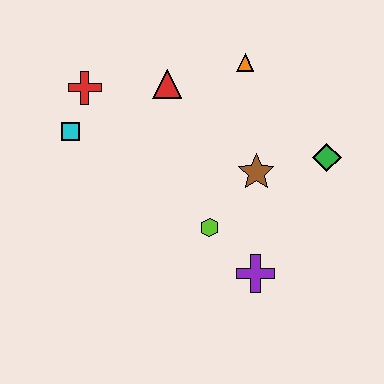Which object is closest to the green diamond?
The brown star is closest to the green diamond.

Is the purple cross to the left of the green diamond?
Yes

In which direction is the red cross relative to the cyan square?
The red cross is above the cyan square.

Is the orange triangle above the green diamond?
Yes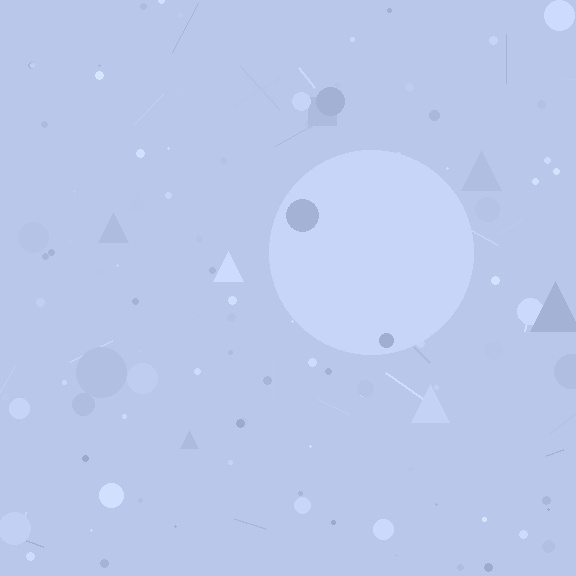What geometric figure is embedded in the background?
A circle is embedded in the background.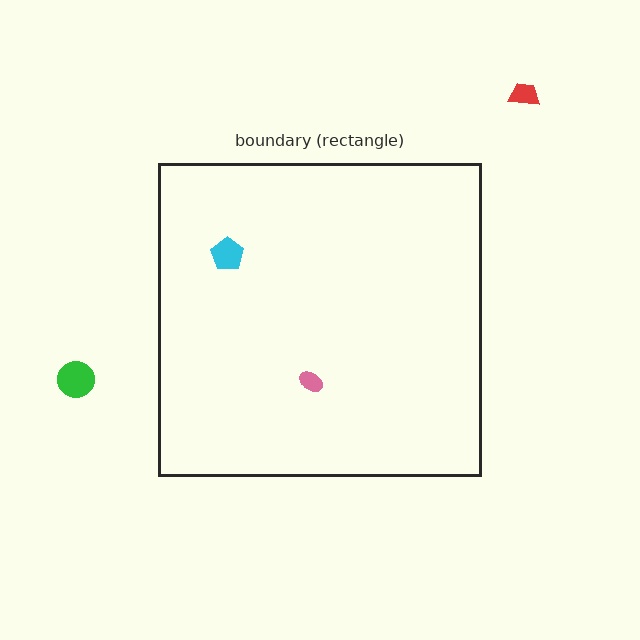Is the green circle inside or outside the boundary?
Outside.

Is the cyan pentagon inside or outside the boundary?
Inside.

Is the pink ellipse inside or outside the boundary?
Inside.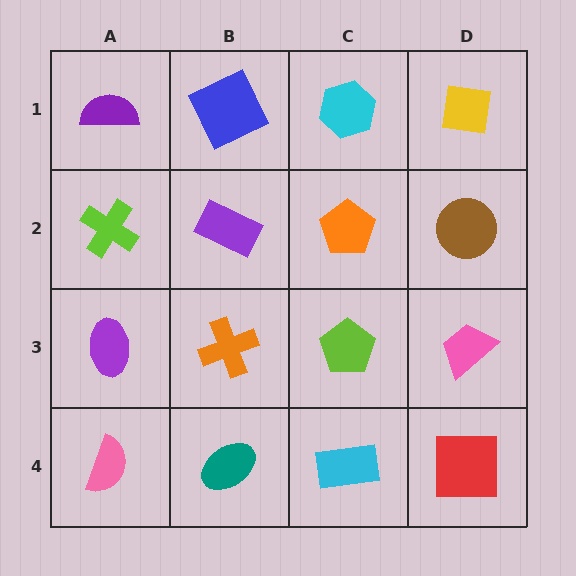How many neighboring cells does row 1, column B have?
3.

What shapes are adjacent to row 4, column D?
A pink trapezoid (row 3, column D), a cyan rectangle (row 4, column C).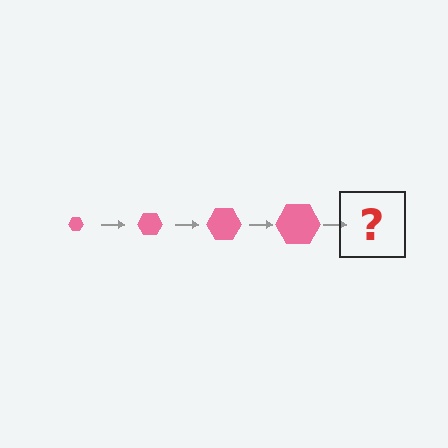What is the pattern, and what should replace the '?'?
The pattern is that the hexagon gets progressively larger each step. The '?' should be a pink hexagon, larger than the previous one.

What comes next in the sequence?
The next element should be a pink hexagon, larger than the previous one.